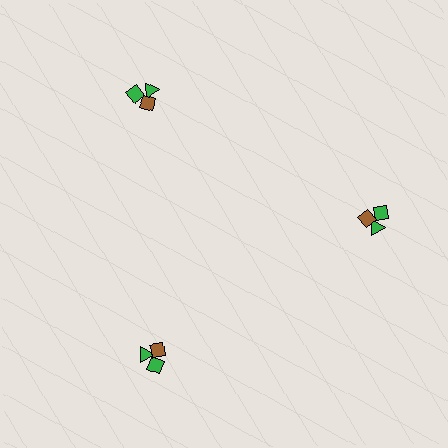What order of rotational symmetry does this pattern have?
This pattern has 3-fold rotational symmetry.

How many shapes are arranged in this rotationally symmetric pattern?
There are 9 shapes, arranged in 3 groups of 3.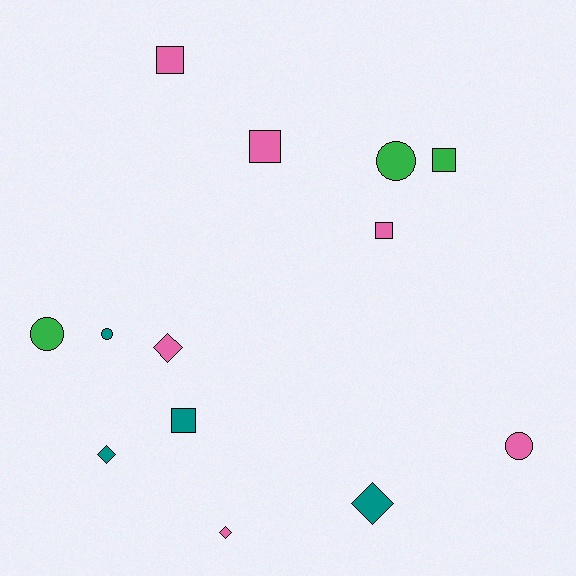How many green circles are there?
There are 2 green circles.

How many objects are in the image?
There are 13 objects.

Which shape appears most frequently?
Square, with 5 objects.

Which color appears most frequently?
Pink, with 6 objects.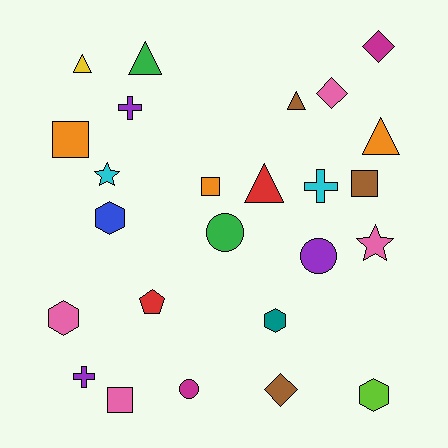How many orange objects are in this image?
There are 3 orange objects.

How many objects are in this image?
There are 25 objects.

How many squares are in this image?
There are 4 squares.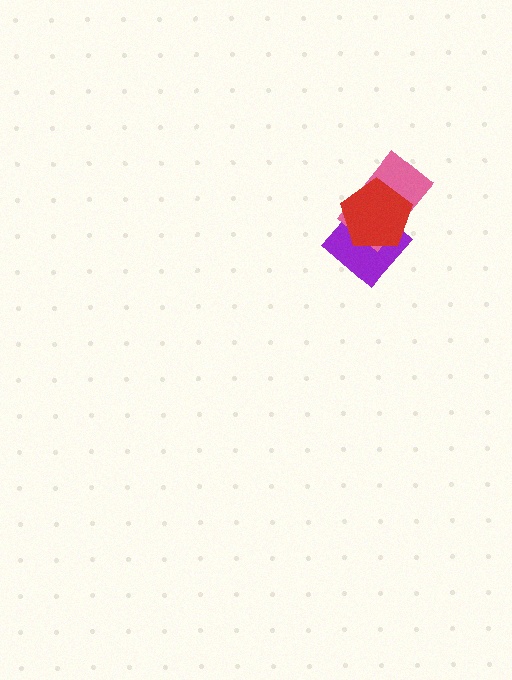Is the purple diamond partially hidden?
Yes, it is partially covered by another shape.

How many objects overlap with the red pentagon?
2 objects overlap with the red pentagon.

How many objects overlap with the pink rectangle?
2 objects overlap with the pink rectangle.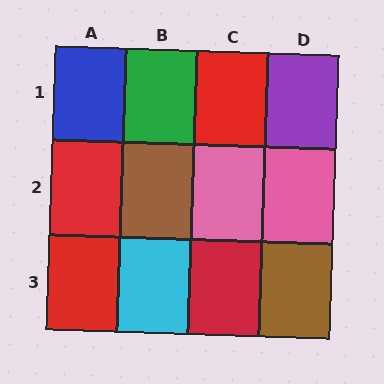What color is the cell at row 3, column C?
Red.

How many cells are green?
1 cell is green.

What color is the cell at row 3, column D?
Brown.